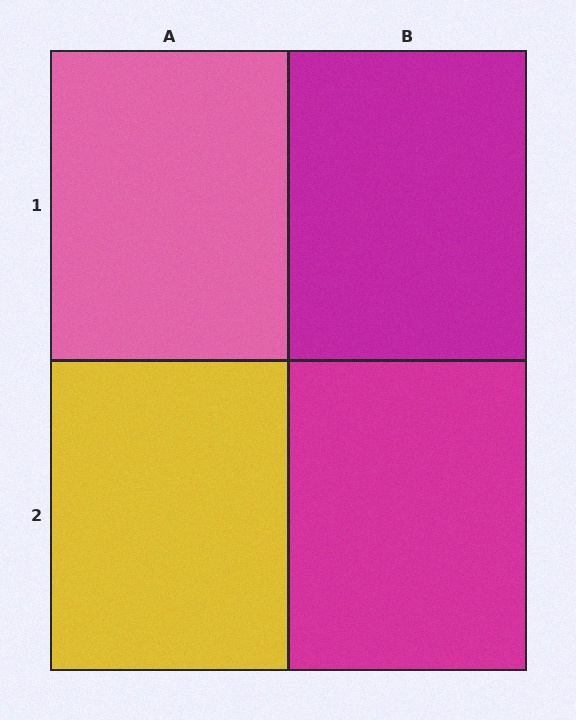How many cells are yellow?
1 cell is yellow.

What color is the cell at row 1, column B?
Magenta.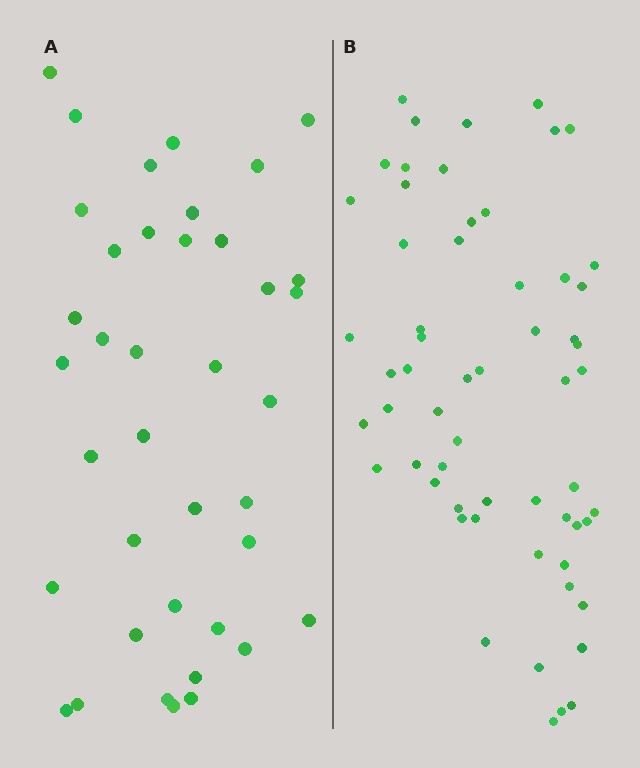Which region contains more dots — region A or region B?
Region B (the right region) has more dots.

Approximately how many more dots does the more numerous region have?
Region B has approximately 20 more dots than region A.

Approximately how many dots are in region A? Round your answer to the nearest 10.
About 40 dots. (The exact count is 39, which rounds to 40.)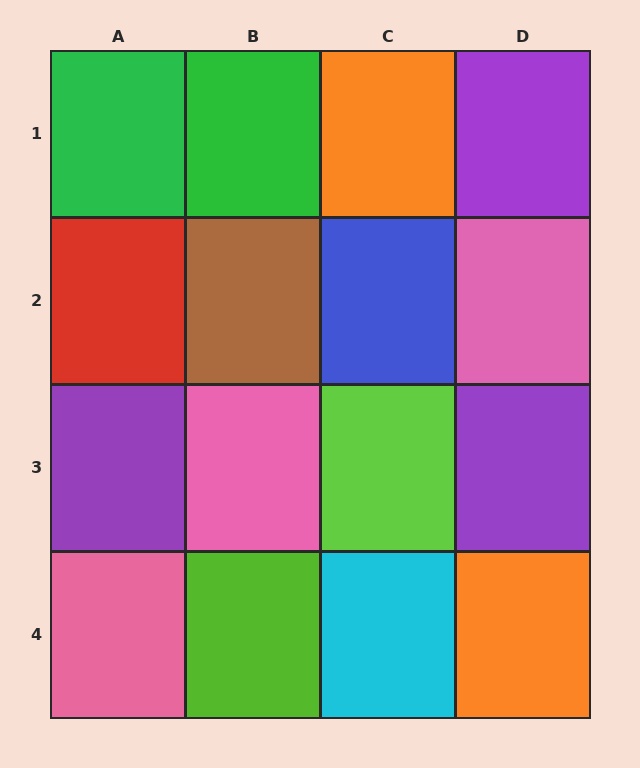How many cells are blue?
1 cell is blue.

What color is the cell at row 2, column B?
Brown.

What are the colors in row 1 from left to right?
Green, green, orange, purple.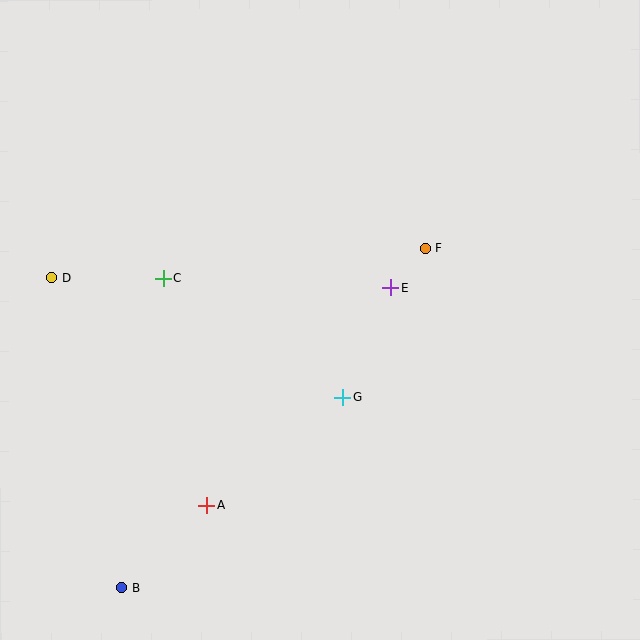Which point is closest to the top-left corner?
Point D is closest to the top-left corner.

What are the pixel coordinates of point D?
Point D is at (52, 278).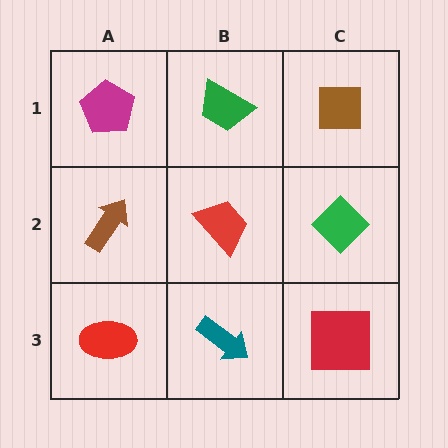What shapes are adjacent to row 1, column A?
A brown arrow (row 2, column A), a green trapezoid (row 1, column B).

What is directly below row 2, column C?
A red square.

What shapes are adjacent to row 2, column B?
A green trapezoid (row 1, column B), a teal arrow (row 3, column B), a brown arrow (row 2, column A), a green diamond (row 2, column C).